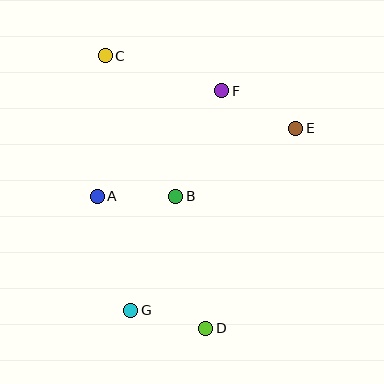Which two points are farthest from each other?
Points C and D are farthest from each other.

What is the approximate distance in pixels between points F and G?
The distance between F and G is approximately 238 pixels.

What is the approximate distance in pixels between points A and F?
The distance between A and F is approximately 163 pixels.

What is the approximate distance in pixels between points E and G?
The distance between E and G is approximately 246 pixels.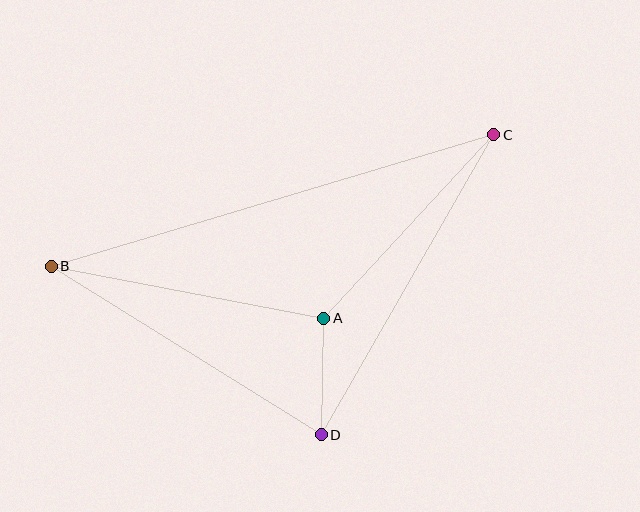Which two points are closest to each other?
Points A and D are closest to each other.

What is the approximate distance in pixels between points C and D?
The distance between C and D is approximately 346 pixels.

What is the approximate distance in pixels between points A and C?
The distance between A and C is approximately 250 pixels.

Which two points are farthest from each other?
Points B and C are farthest from each other.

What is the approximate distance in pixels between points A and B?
The distance between A and B is approximately 278 pixels.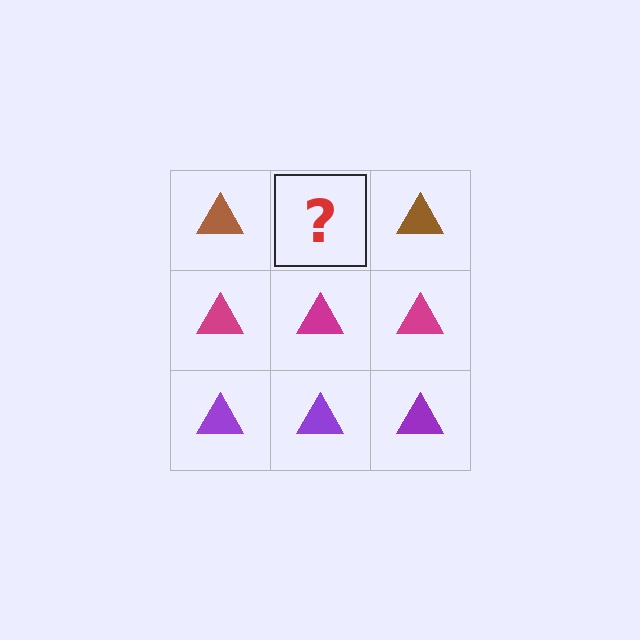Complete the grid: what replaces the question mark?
The question mark should be replaced with a brown triangle.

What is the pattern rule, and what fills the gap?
The rule is that each row has a consistent color. The gap should be filled with a brown triangle.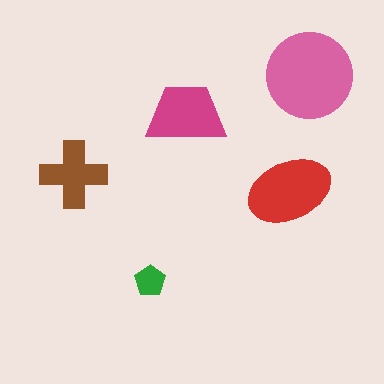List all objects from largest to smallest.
The pink circle, the red ellipse, the magenta trapezoid, the brown cross, the green pentagon.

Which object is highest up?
The pink circle is topmost.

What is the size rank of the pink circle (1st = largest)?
1st.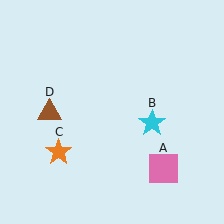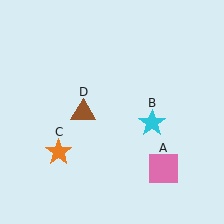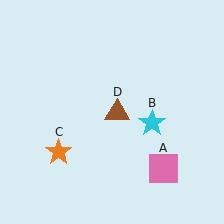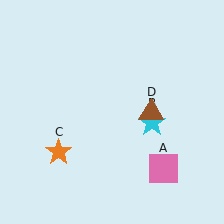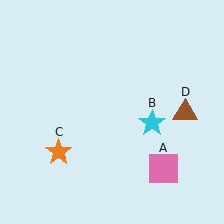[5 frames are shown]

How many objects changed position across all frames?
1 object changed position: brown triangle (object D).